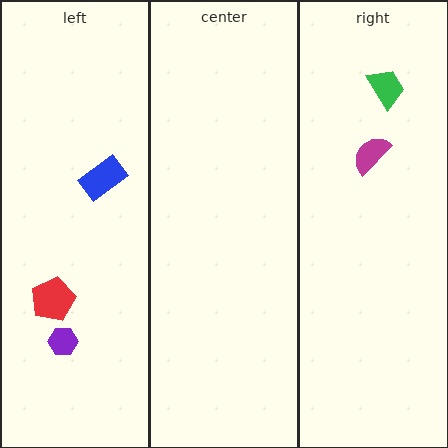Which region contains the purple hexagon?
The left region.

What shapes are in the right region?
The green trapezoid, the magenta semicircle.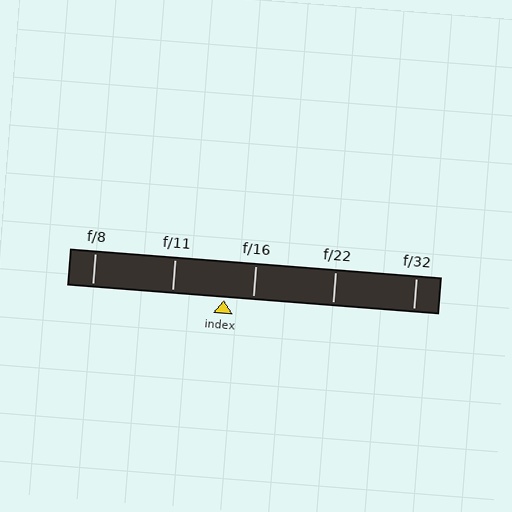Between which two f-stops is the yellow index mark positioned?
The index mark is between f/11 and f/16.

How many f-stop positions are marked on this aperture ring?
There are 5 f-stop positions marked.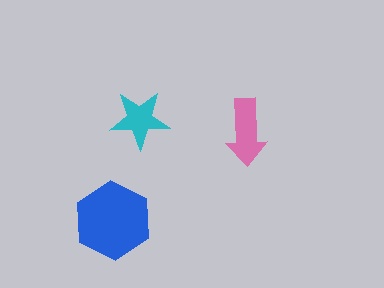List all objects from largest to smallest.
The blue hexagon, the pink arrow, the cyan star.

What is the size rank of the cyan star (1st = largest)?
3rd.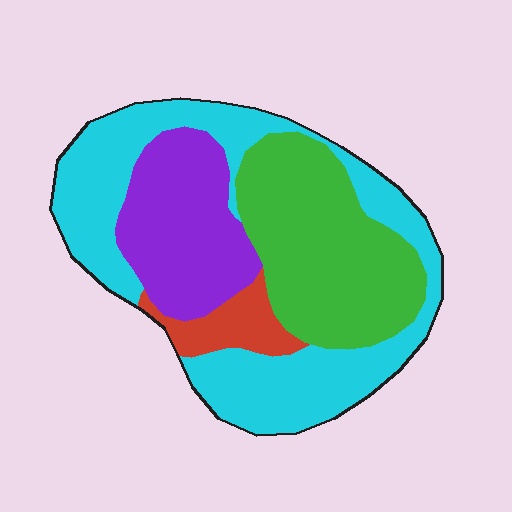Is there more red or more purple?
Purple.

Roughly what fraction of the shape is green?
Green covers roughly 30% of the shape.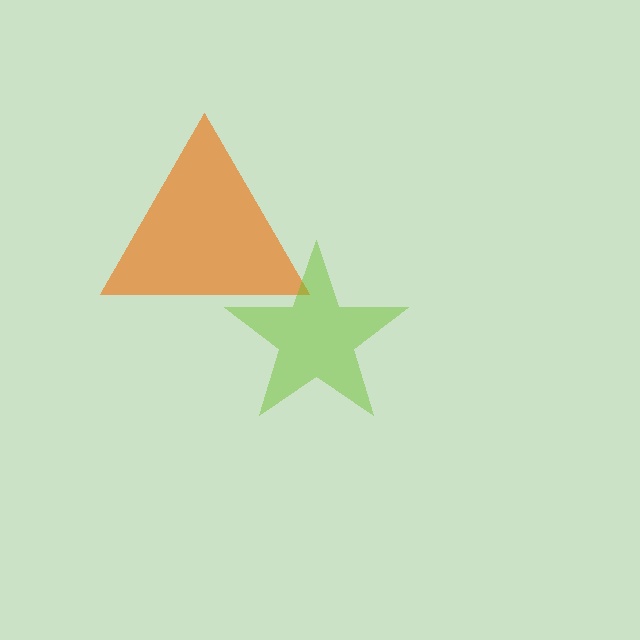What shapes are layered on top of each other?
The layered shapes are: an orange triangle, a lime star.